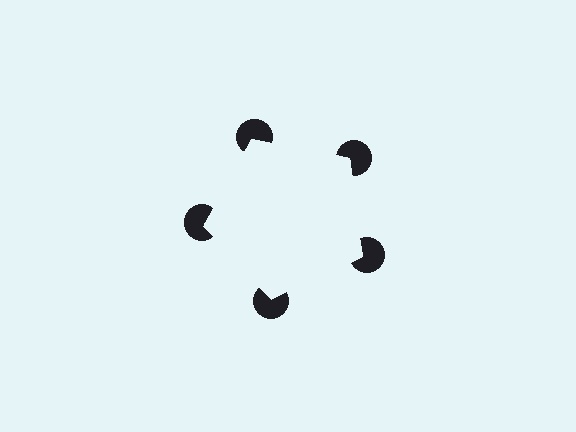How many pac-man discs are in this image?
There are 5 — one at each vertex of the illusory pentagon.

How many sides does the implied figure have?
5 sides.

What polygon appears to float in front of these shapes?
An illusory pentagon — its edges are inferred from the aligned wedge cuts in the pac-man discs, not physically drawn.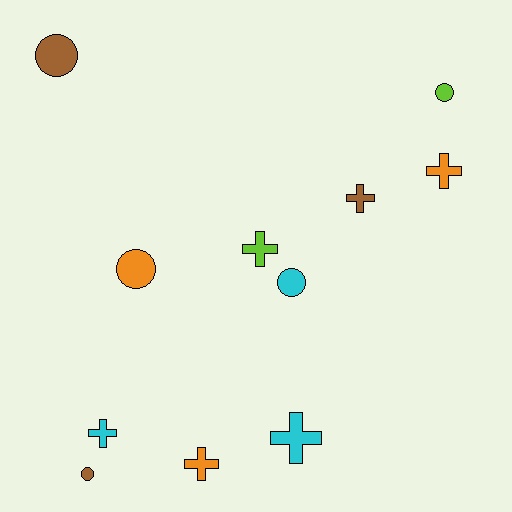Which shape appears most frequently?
Cross, with 6 objects.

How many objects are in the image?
There are 11 objects.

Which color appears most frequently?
Orange, with 3 objects.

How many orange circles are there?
There is 1 orange circle.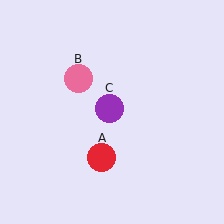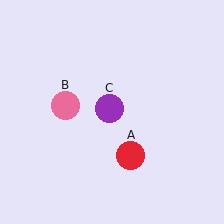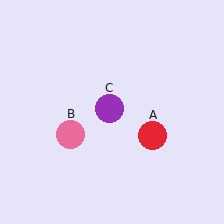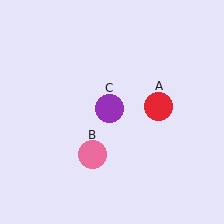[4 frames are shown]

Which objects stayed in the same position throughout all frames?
Purple circle (object C) remained stationary.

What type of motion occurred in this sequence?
The red circle (object A), pink circle (object B) rotated counterclockwise around the center of the scene.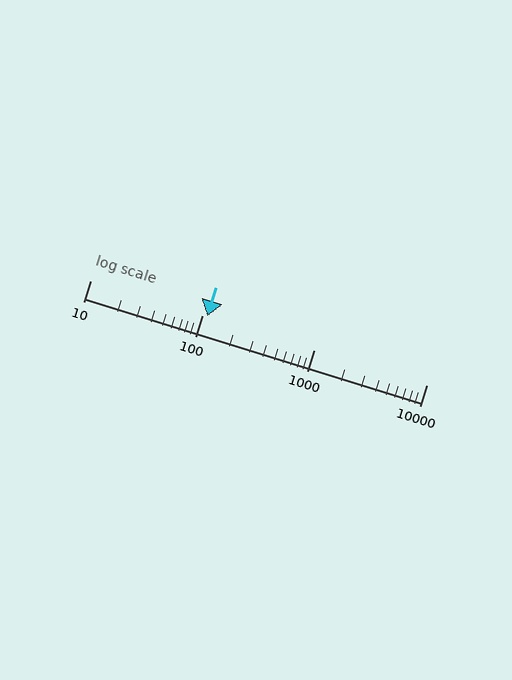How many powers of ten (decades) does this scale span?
The scale spans 3 decades, from 10 to 10000.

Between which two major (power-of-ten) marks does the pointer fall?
The pointer is between 100 and 1000.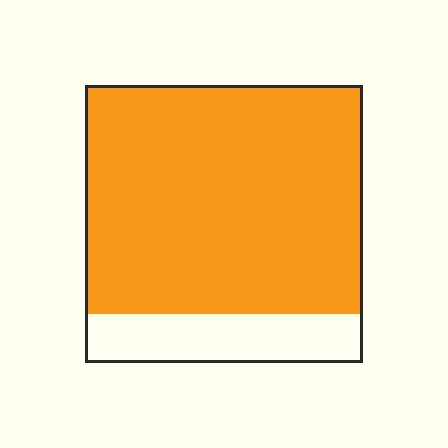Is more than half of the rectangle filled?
Yes.